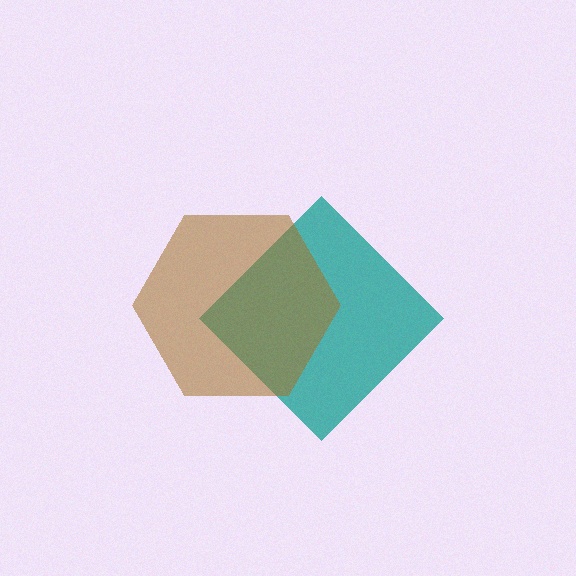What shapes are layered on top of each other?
The layered shapes are: a teal diamond, a brown hexagon.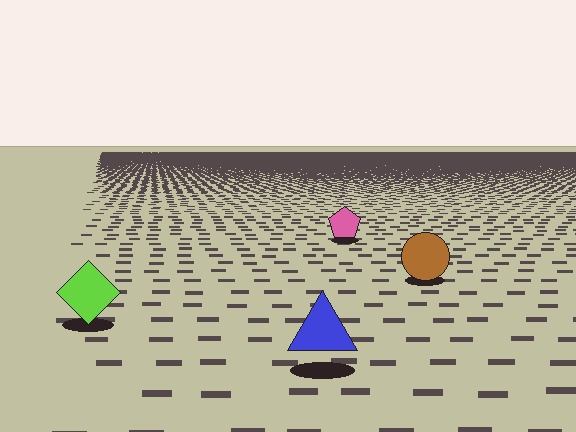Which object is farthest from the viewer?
The pink pentagon is farthest from the viewer. It appears smaller and the ground texture around it is denser.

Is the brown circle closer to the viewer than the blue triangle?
No. The blue triangle is closer — you can tell from the texture gradient: the ground texture is coarser near it.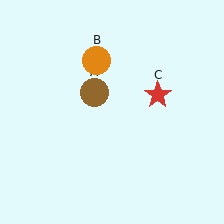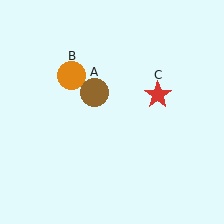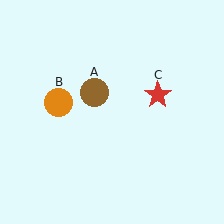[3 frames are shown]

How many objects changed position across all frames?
1 object changed position: orange circle (object B).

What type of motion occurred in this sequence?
The orange circle (object B) rotated counterclockwise around the center of the scene.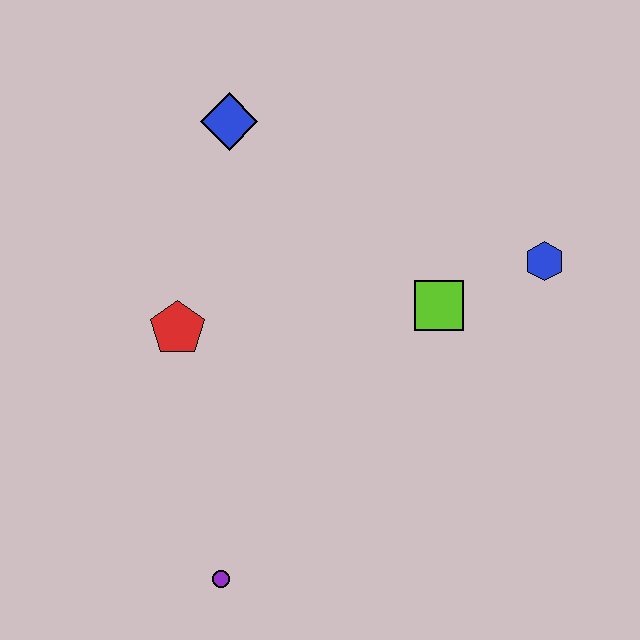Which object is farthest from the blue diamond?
The purple circle is farthest from the blue diamond.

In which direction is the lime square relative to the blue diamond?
The lime square is to the right of the blue diamond.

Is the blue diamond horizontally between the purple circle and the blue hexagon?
Yes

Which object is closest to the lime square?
The blue hexagon is closest to the lime square.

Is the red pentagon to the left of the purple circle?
Yes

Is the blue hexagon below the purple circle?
No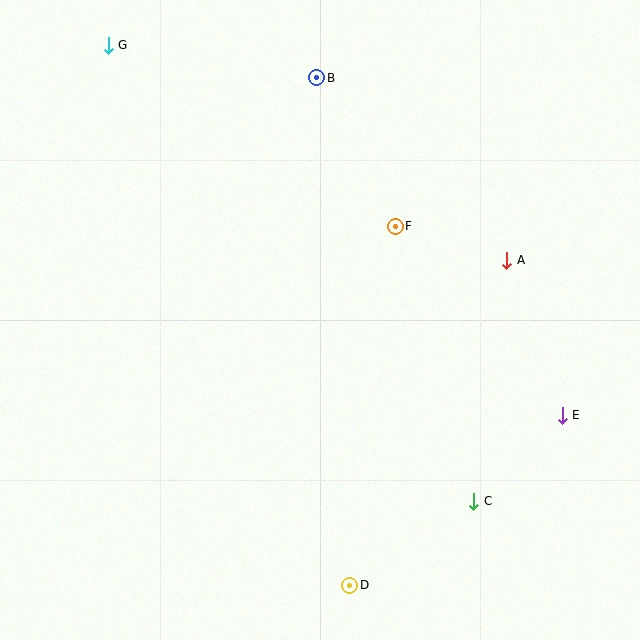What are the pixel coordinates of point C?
Point C is at (474, 501).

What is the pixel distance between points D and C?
The distance between D and C is 150 pixels.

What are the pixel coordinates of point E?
Point E is at (562, 415).